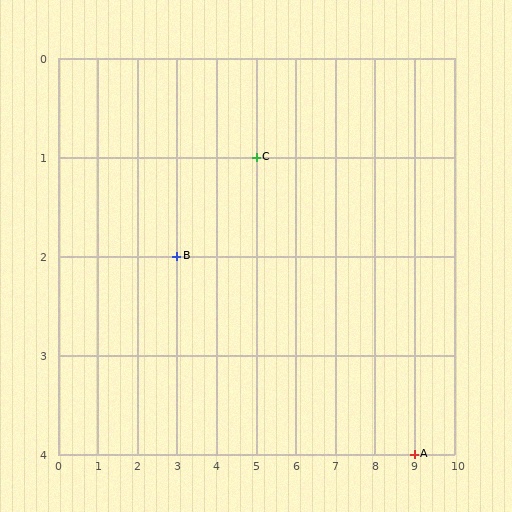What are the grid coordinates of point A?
Point A is at grid coordinates (9, 4).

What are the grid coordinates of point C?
Point C is at grid coordinates (5, 1).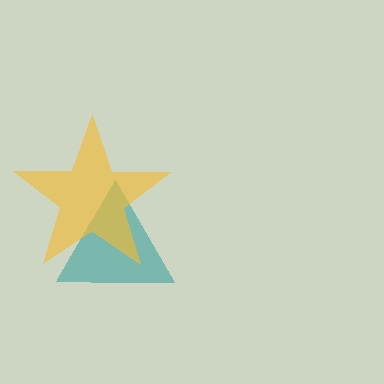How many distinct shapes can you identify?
There are 2 distinct shapes: a teal triangle, a yellow star.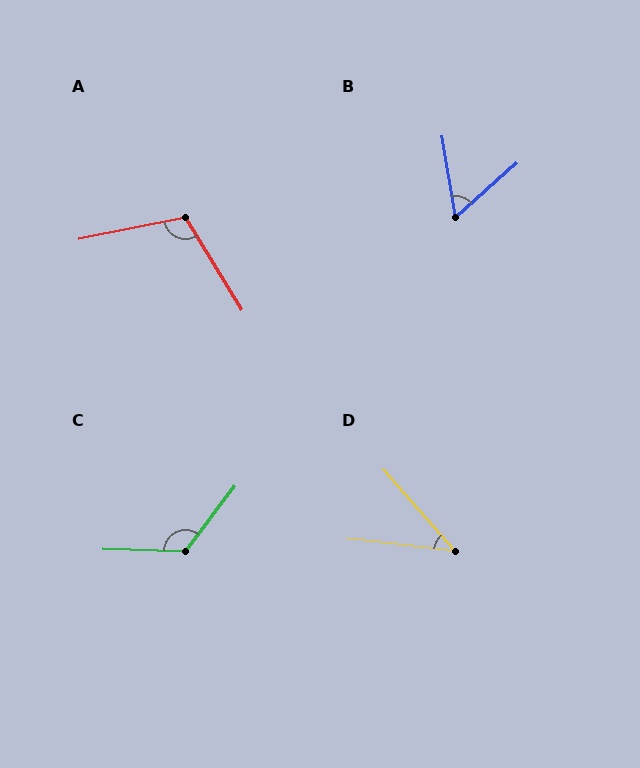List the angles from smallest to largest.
D (42°), B (58°), A (110°), C (125°).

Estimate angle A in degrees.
Approximately 110 degrees.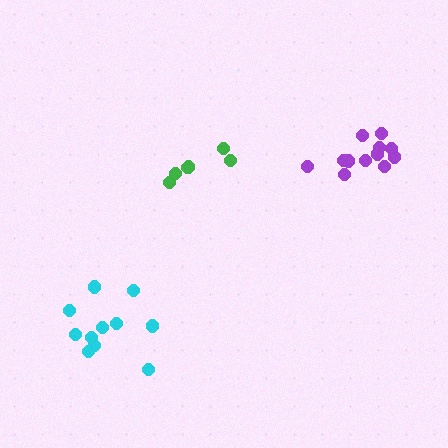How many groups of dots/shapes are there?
There are 3 groups.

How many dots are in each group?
Group 1: 12 dots, Group 2: 6 dots, Group 3: 11 dots (29 total).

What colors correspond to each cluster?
The clusters are colored: purple, green, cyan.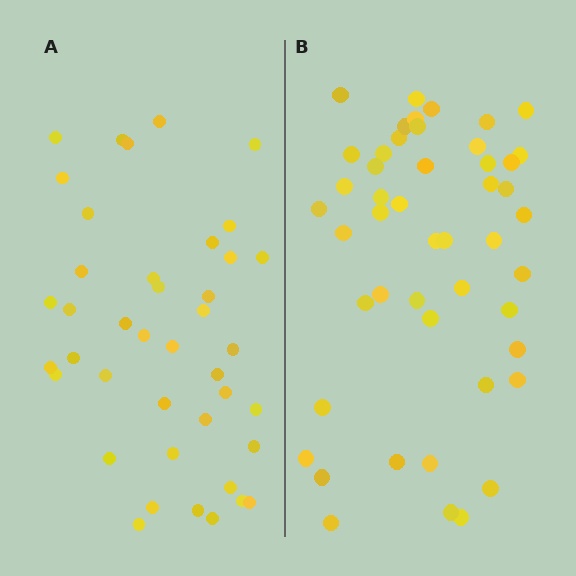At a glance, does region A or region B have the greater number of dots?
Region B (the right region) has more dots.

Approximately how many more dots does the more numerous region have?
Region B has roughly 8 or so more dots than region A.